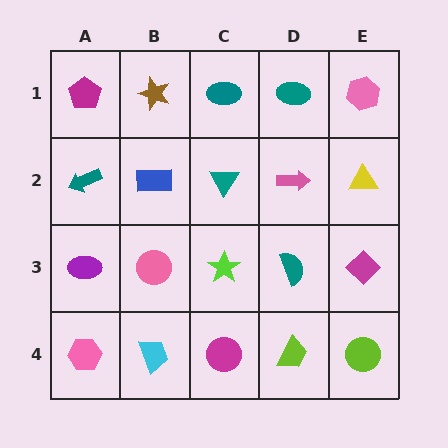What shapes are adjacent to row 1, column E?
A yellow triangle (row 2, column E), a teal ellipse (row 1, column D).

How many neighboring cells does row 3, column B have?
4.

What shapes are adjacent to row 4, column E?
A magenta diamond (row 3, column E), a lime trapezoid (row 4, column D).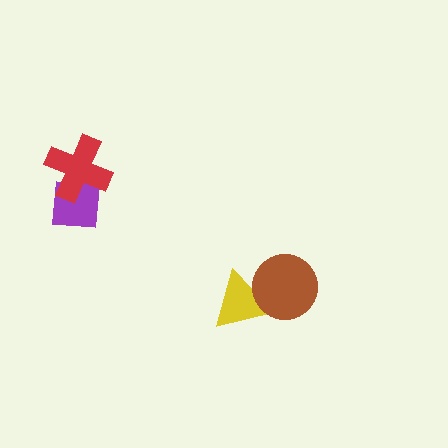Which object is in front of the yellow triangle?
The brown circle is in front of the yellow triangle.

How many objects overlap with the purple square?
1 object overlaps with the purple square.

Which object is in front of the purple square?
The red cross is in front of the purple square.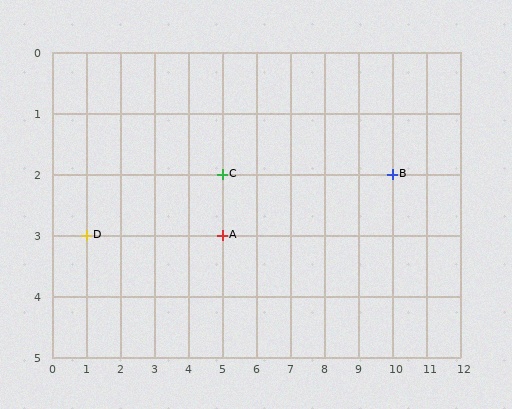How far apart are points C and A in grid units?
Points C and A are 1 row apart.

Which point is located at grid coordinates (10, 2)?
Point B is at (10, 2).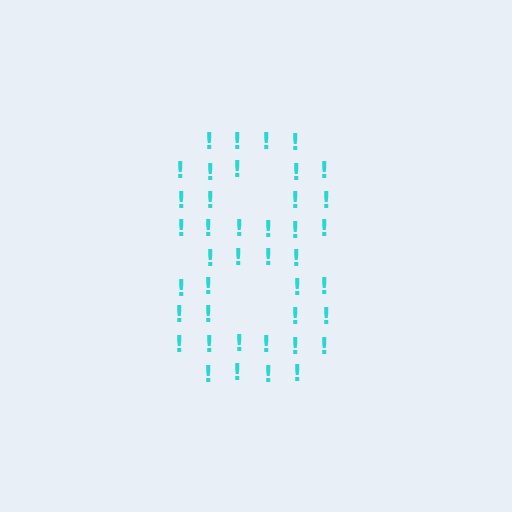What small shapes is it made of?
It is made of small exclamation marks.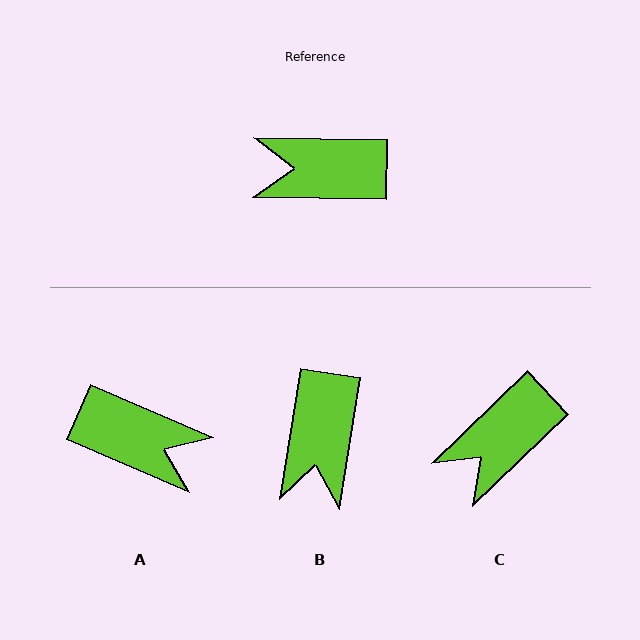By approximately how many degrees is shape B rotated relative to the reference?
Approximately 82 degrees counter-clockwise.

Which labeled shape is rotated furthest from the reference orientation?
A, about 157 degrees away.